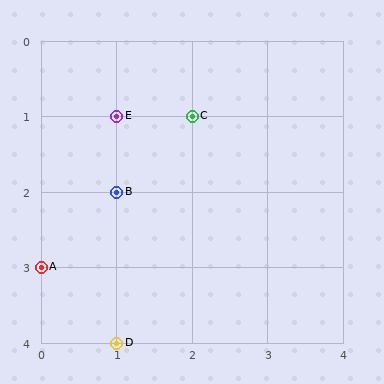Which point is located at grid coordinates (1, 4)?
Point D is at (1, 4).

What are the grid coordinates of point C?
Point C is at grid coordinates (2, 1).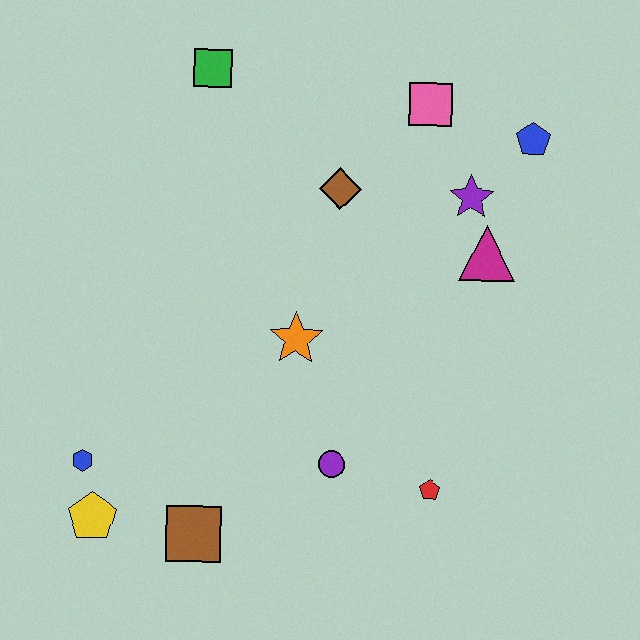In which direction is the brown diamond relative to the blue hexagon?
The brown diamond is above the blue hexagon.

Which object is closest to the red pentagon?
The purple circle is closest to the red pentagon.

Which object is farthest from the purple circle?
The green square is farthest from the purple circle.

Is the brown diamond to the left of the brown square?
No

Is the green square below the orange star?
No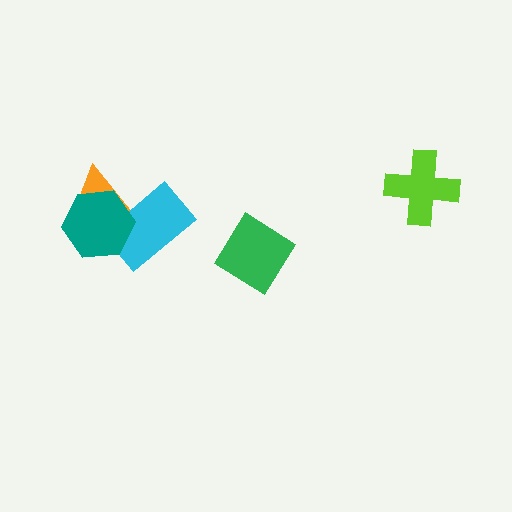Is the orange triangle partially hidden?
Yes, it is partially covered by another shape.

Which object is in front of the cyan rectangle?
The teal hexagon is in front of the cyan rectangle.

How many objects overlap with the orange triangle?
2 objects overlap with the orange triangle.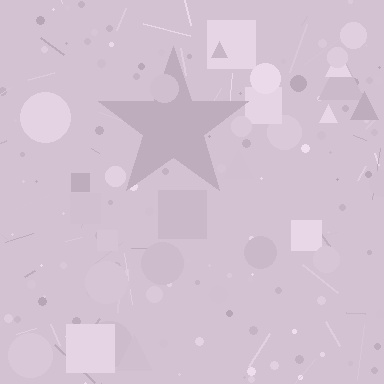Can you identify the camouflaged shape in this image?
The camouflaged shape is a star.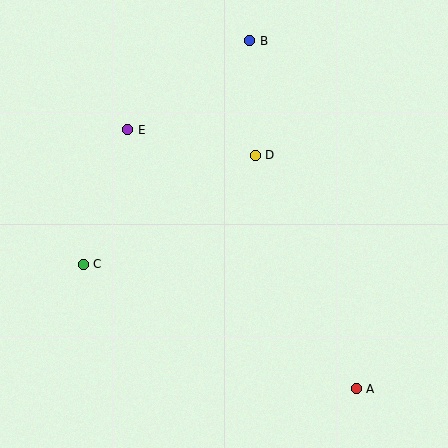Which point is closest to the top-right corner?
Point B is closest to the top-right corner.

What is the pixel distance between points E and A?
The distance between E and A is 345 pixels.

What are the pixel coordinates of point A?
Point A is at (356, 389).